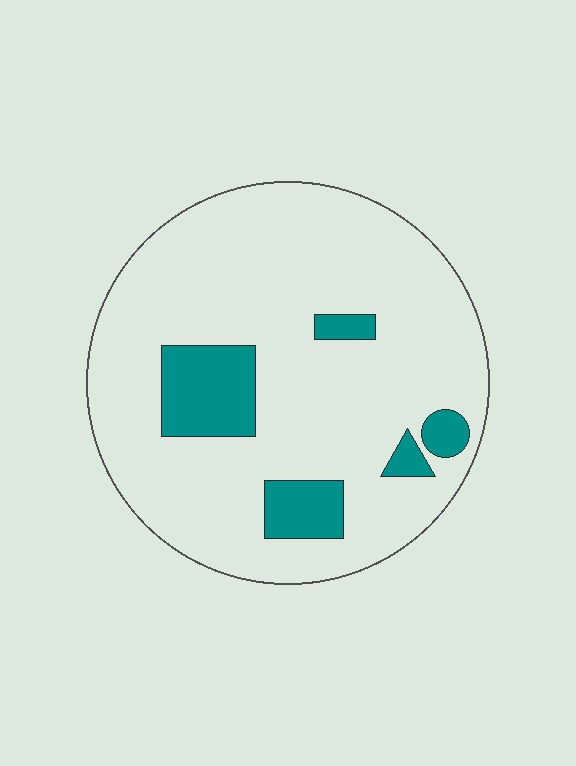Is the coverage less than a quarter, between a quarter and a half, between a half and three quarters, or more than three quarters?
Less than a quarter.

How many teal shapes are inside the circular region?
5.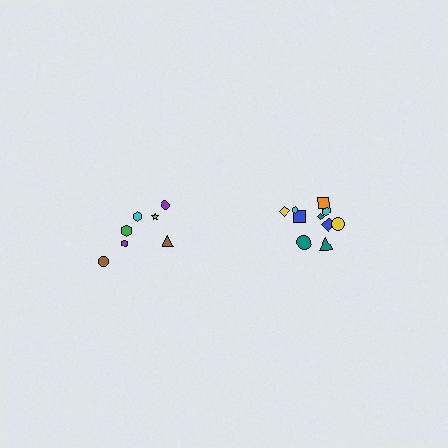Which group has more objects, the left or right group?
The right group.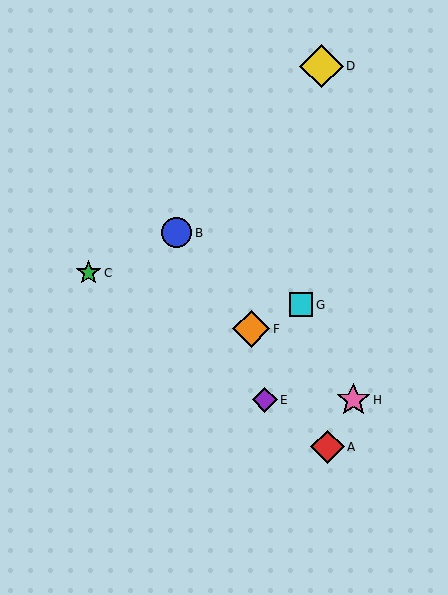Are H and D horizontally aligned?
No, H is at y≈400 and D is at y≈66.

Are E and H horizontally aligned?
Yes, both are at y≈400.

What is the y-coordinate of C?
Object C is at y≈273.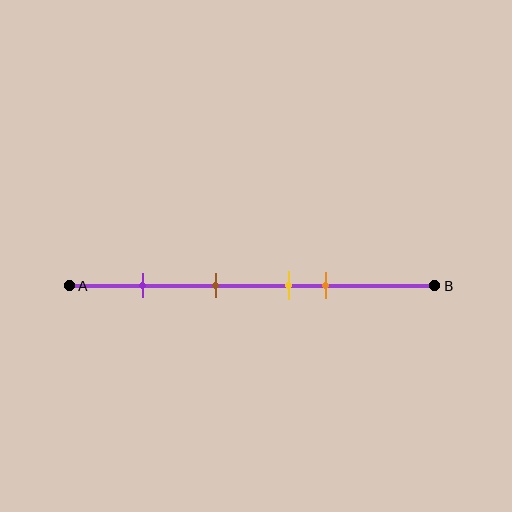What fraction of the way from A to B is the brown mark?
The brown mark is approximately 40% (0.4) of the way from A to B.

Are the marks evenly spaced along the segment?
No, the marks are not evenly spaced.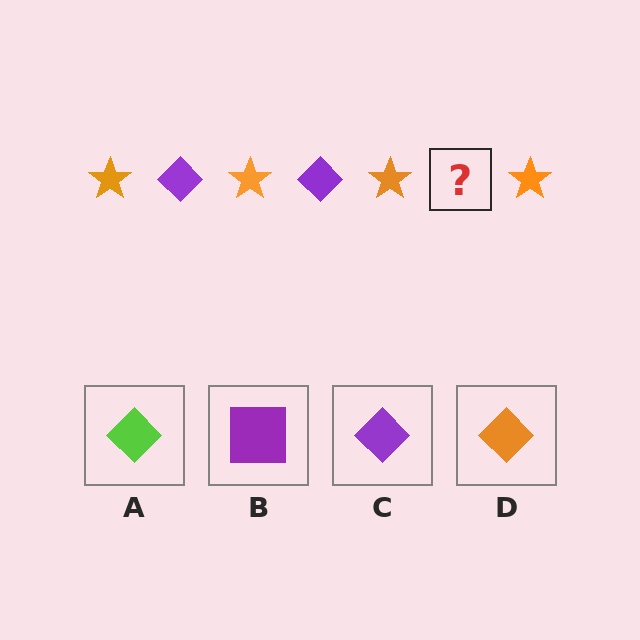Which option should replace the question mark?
Option C.